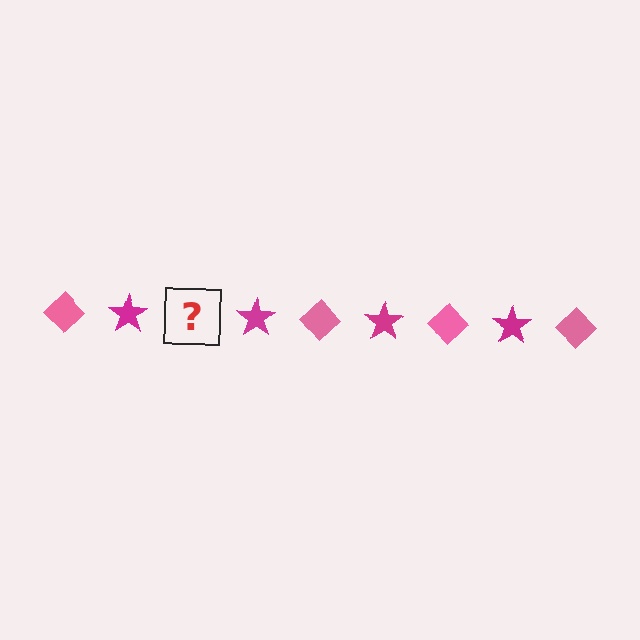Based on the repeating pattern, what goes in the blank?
The blank should be a pink diamond.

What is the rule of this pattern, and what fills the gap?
The rule is that the pattern alternates between pink diamond and magenta star. The gap should be filled with a pink diamond.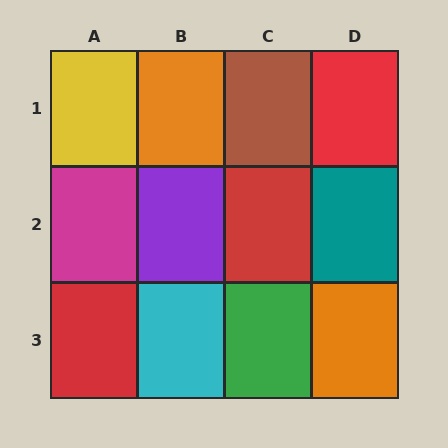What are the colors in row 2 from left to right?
Magenta, purple, red, teal.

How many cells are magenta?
1 cell is magenta.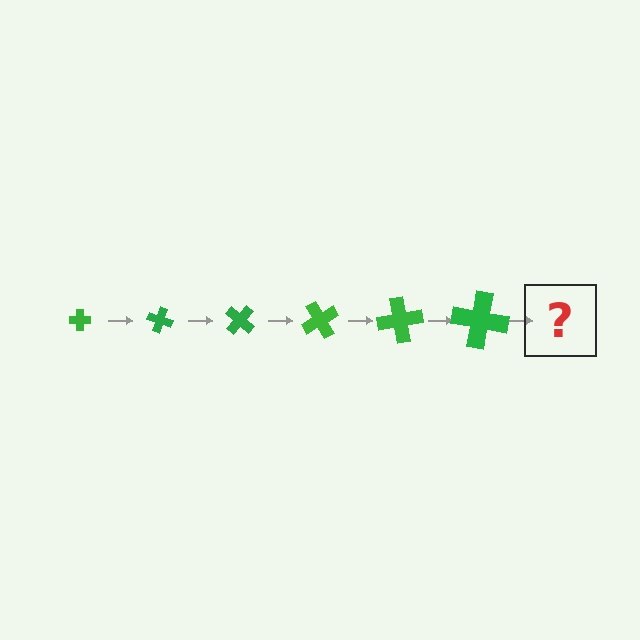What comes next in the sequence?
The next element should be a cross, larger than the previous one and rotated 120 degrees from the start.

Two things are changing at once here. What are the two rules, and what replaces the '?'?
The two rules are that the cross grows larger each step and it rotates 20 degrees each step. The '?' should be a cross, larger than the previous one and rotated 120 degrees from the start.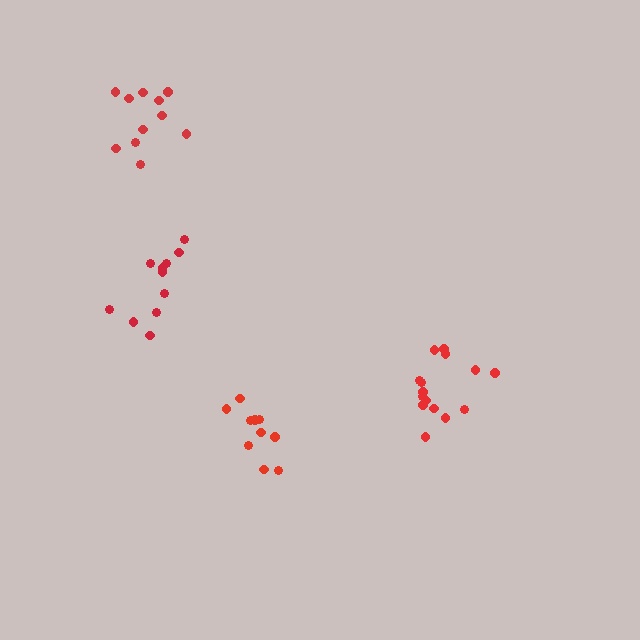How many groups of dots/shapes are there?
There are 4 groups.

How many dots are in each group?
Group 1: 15 dots, Group 2: 11 dots, Group 3: 11 dots, Group 4: 10 dots (47 total).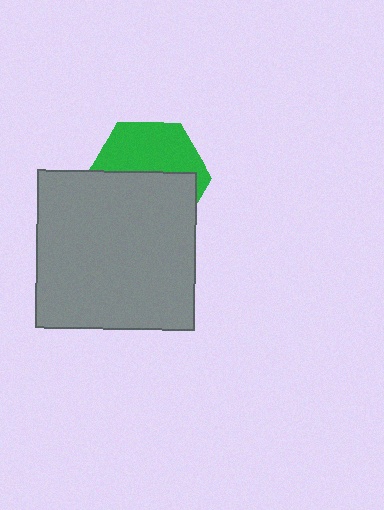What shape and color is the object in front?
The object in front is a gray square.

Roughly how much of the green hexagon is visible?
A small part of it is visible (roughly 45%).